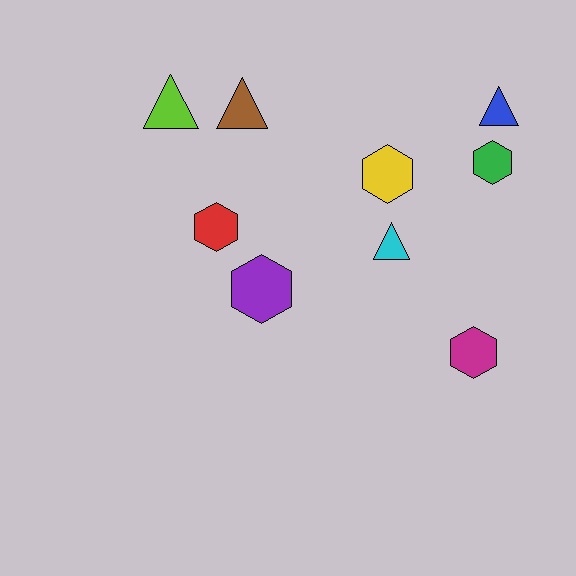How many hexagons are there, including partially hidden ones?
There are 5 hexagons.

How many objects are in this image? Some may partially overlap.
There are 9 objects.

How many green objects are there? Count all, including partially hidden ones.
There is 1 green object.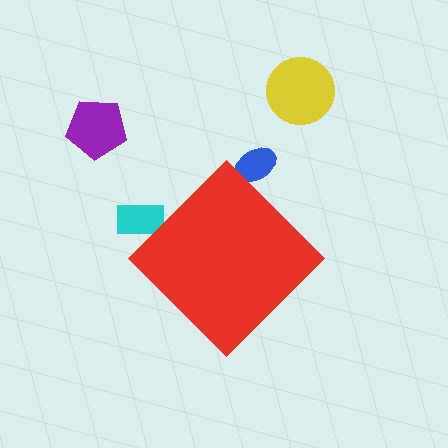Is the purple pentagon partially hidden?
No, the purple pentagon is fully visible.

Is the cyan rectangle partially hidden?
Yes, the cyan rectangle is partially hidden behind the red diamond.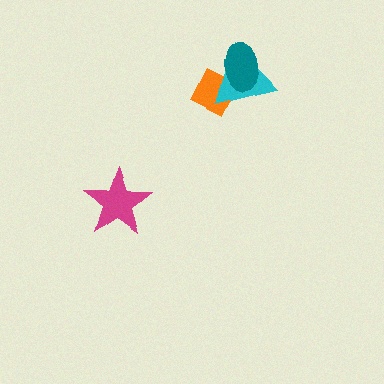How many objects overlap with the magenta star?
0 objects overlap with the magenta star.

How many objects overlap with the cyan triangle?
2 objects overlap with the cyan triangle.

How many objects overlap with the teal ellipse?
2 objects overlap with the teal ellipse.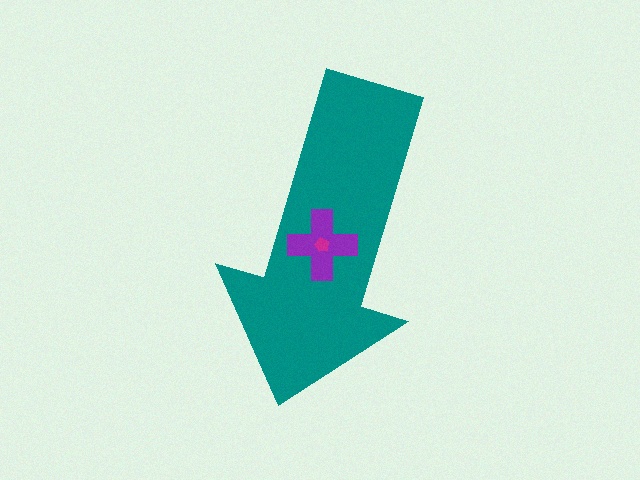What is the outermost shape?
The teal arrow.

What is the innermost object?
The magenta pentagon.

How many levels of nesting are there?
3.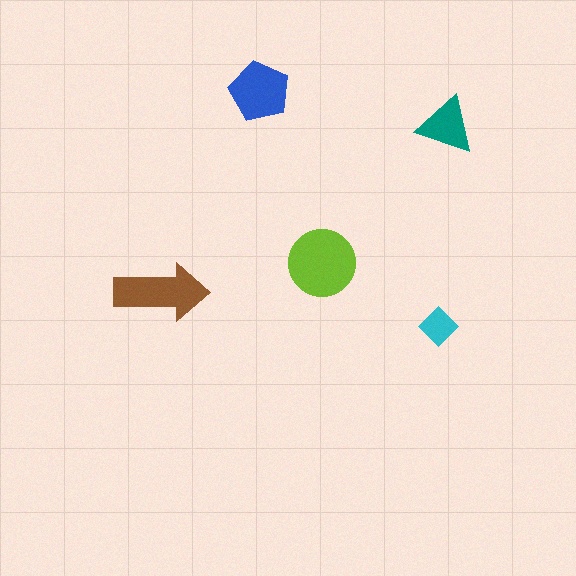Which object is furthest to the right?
The teal triangle is rightmost.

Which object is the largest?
The lime circle.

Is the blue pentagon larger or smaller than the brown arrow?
Smaller.